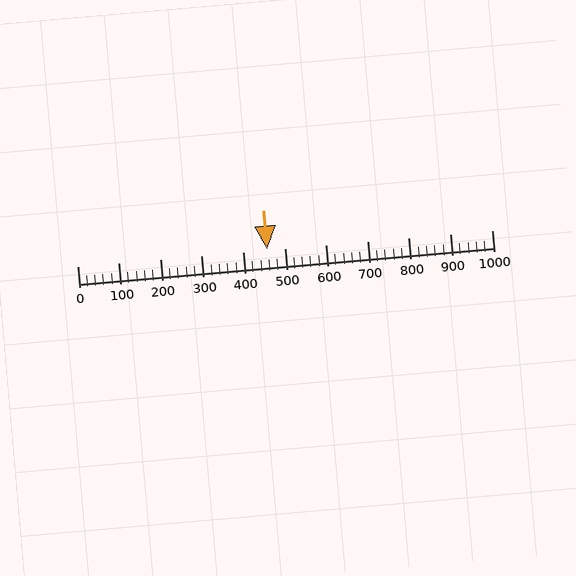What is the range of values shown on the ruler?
The ruler shows values from 0 to 1000.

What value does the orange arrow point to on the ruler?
The orange arrow points to approximately 459.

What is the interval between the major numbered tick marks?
The major tick marks are spaced 100 units apart.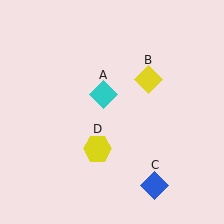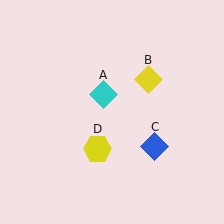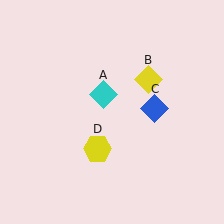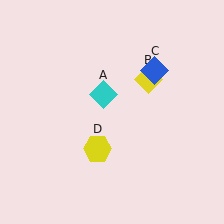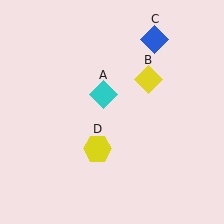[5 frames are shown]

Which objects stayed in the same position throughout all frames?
Cyan diamond (object A) and yellow diamond (object B) and yellow hexagon (object D) remained stationary.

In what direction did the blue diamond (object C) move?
The blue diamond (object C) moved up.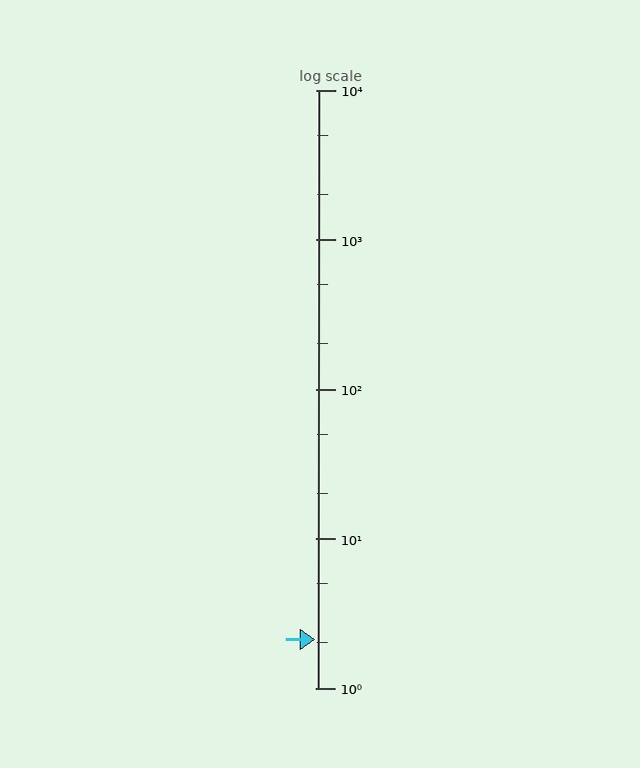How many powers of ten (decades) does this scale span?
The scale spans 4 decades, from 1 to 10000.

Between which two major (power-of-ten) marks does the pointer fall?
The pointer is between 1 and 10.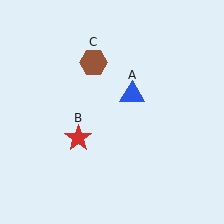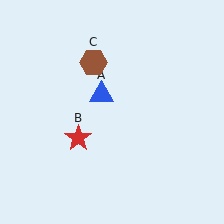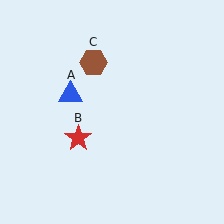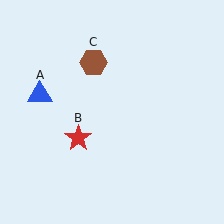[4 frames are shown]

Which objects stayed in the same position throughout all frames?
Red star (object B) and brown hexagon (object C) remained stationary.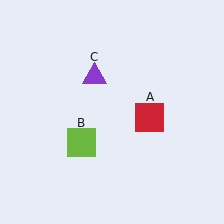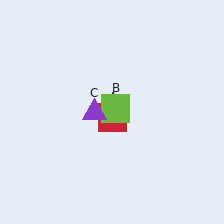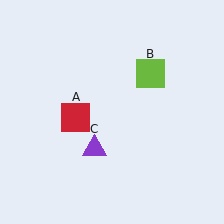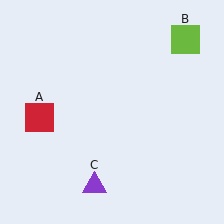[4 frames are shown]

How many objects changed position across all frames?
3 objects changed position: red square (object A), lime square (object B), purple triangle (object C).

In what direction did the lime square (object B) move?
The lime square (object B) moved up and to the right.